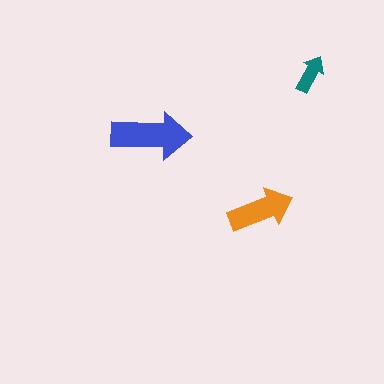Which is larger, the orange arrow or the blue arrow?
The blue one.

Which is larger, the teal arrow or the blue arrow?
The blue one.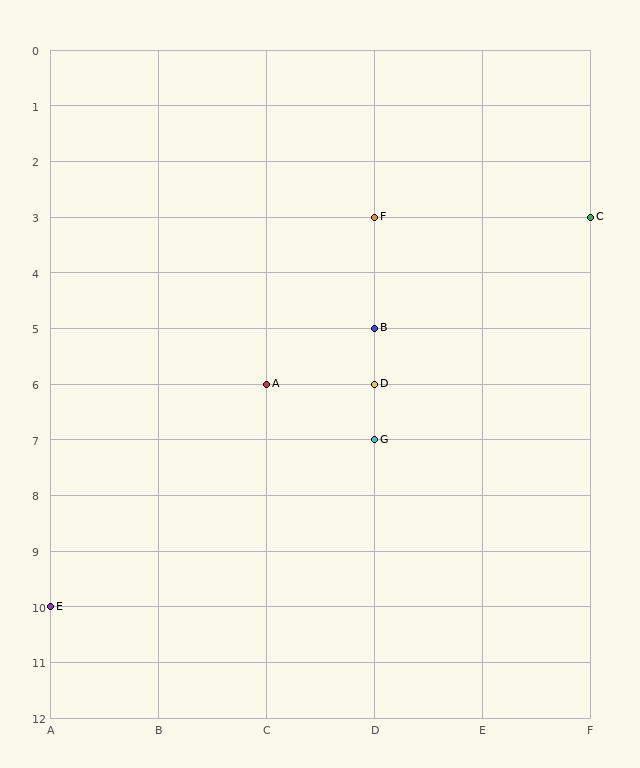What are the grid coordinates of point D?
Point D is at grid coordinates (D, 6).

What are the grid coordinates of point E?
Point E is at grid coordinates (A, 10).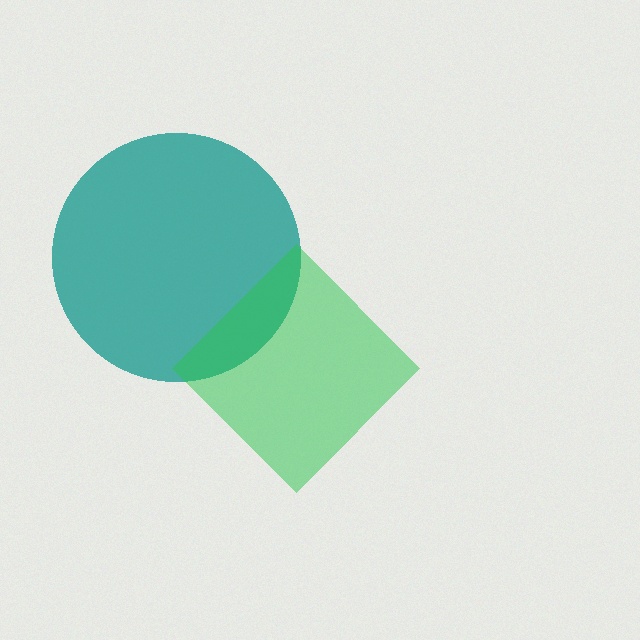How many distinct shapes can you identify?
There are 2 distinct shapes: a teal circle, a green diamond.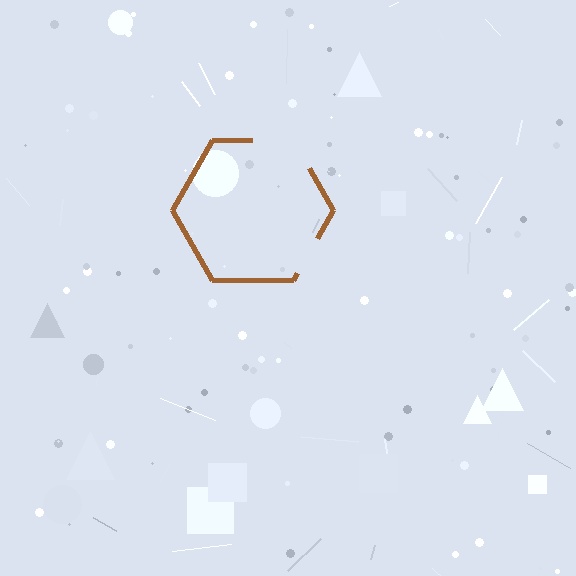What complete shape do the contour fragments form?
The contour fragments form a hexagon.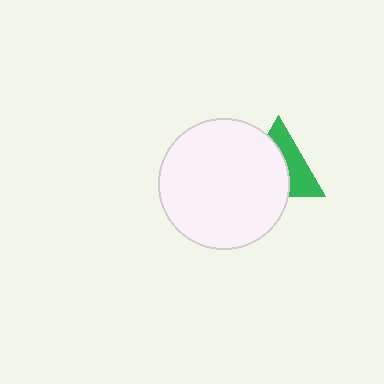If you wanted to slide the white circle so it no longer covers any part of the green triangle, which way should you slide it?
Slide it left — that is the most direct way to separate the two shapes.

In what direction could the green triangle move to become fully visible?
The green triangle could move right. That would shift it out from behind the white circle entirely.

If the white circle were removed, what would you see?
You would see the complete green triangle.